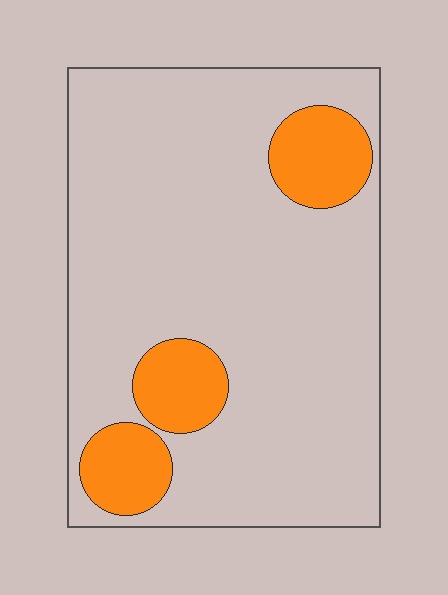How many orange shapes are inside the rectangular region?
3.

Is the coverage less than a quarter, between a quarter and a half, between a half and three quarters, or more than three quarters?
Less than a quarter.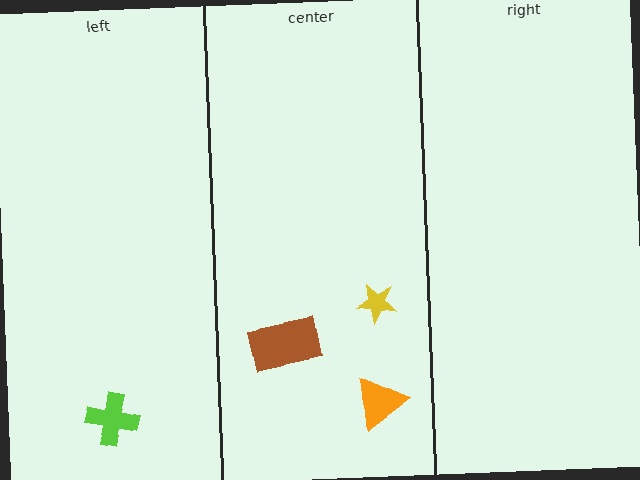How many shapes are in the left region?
1.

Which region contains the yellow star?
The center region.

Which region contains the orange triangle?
The center region.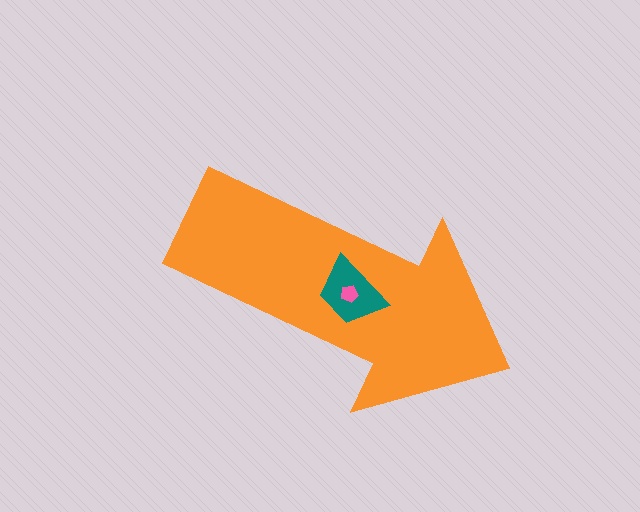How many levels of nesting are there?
3.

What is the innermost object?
The pink pentagon.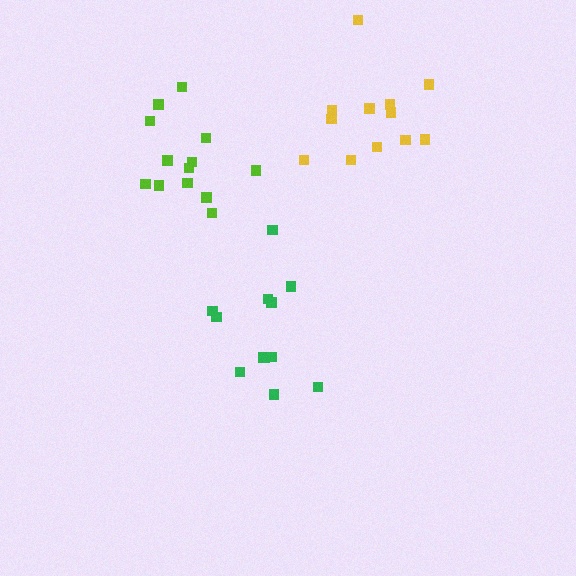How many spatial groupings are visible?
There are 3 spatial groupings.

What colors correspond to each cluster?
The clusters are colored: yellow, green, lime.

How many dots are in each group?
Group 1: 12 dots, Group 2: 12 dots, Group 3: 13 dots (37 total).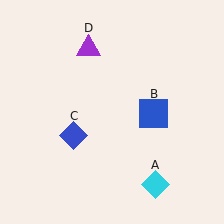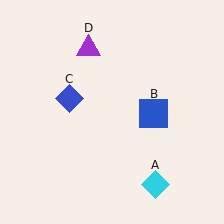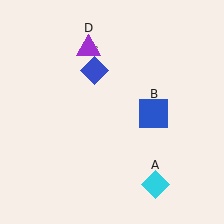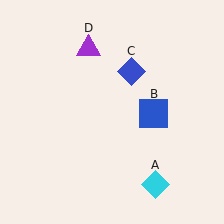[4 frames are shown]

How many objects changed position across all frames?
1 object changed position: blue diamond (object C).